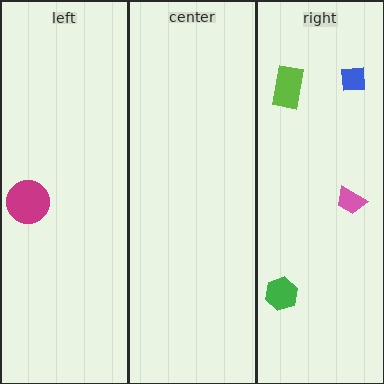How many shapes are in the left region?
1.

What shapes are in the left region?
The magenta circle.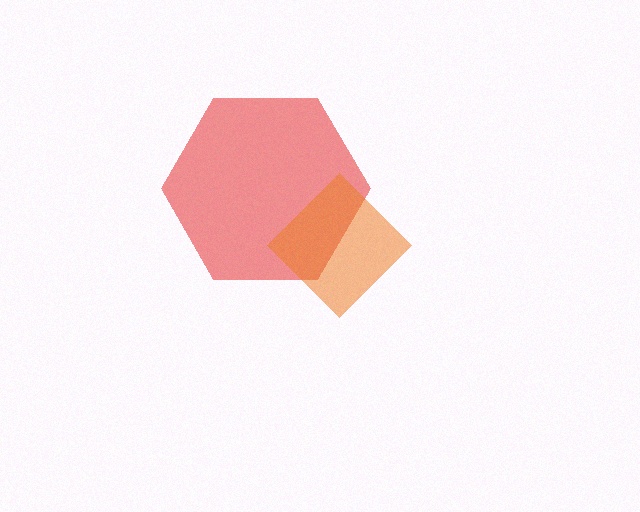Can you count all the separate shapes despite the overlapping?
Yes, there are 2 separate shapes.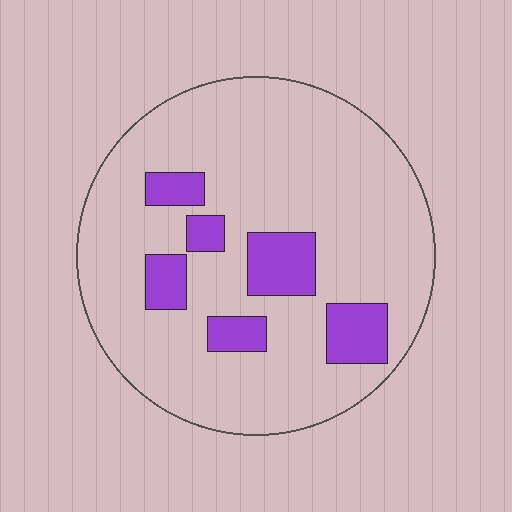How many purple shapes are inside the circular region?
6.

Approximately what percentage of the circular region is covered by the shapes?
Approximately 15%.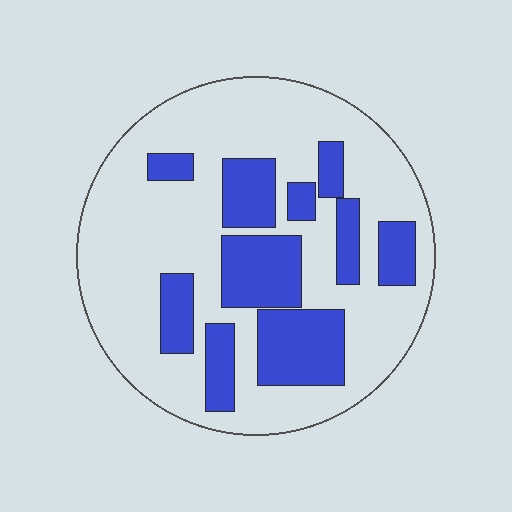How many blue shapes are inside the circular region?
10.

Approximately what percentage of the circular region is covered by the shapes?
Approximately 30%.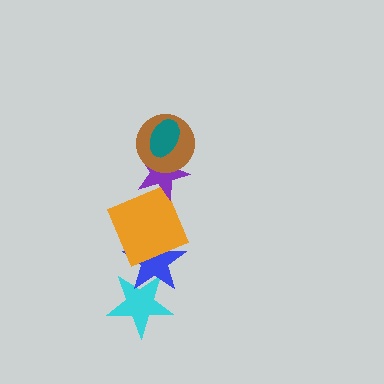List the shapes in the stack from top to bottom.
From top to bottom: the teal ellipse, the brown circle, the purple star, the orange square, the blue star, the cyan star.